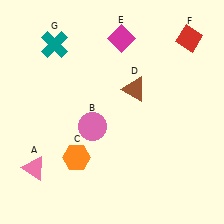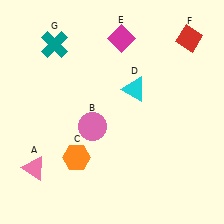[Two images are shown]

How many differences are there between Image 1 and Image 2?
There is 1 difference between the two images.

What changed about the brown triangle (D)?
In Image 1, D is brown. In Image 2, it changed to cyan.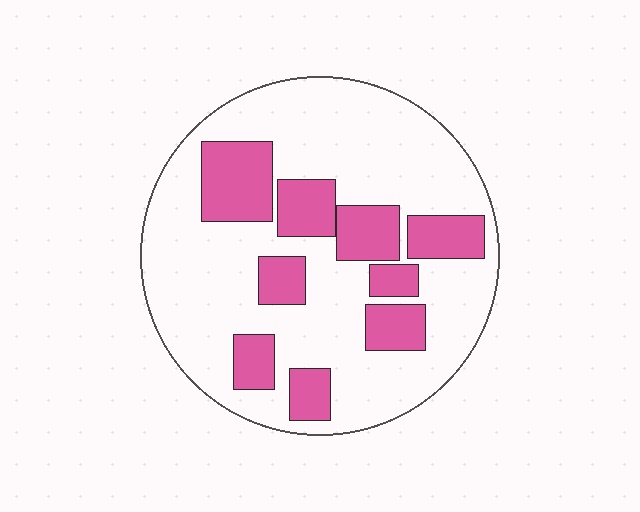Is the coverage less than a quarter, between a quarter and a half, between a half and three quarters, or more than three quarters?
Between a quarter and a half.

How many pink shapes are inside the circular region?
9.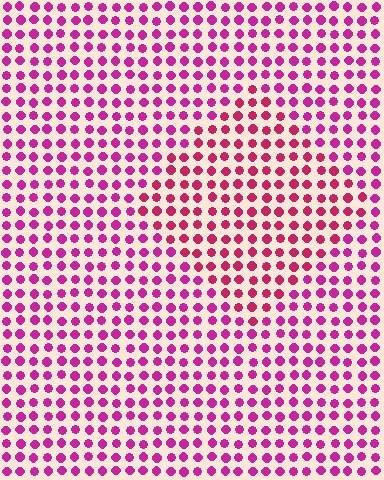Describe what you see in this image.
The image is filled with small magenta elements in a uniform arrangement. A diamond-shaped region is visible where the elements are tinted to a slightly different hue, forming a subtle color boundary.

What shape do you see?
I see a diamond.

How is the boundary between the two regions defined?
The boundary is defined purely by a slight shift in hue (about 23 degrees). Spacing, size, and orientation are identical on both sides.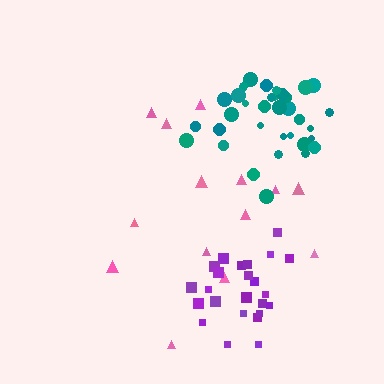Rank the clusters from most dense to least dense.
purple, teal, pink.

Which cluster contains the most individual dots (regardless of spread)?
Teal (35).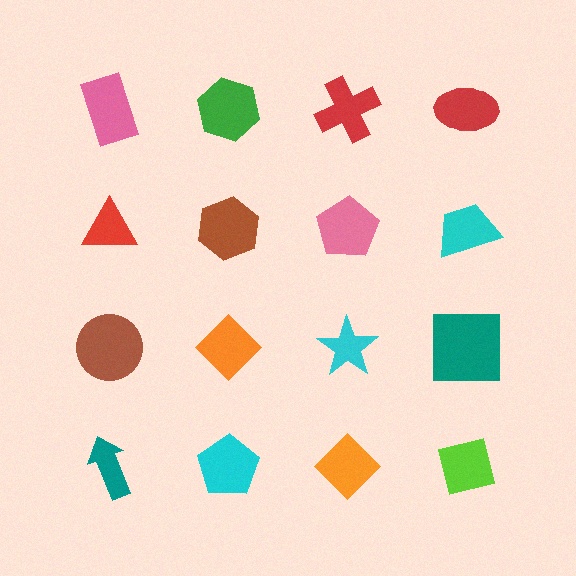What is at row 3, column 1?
A brown circle.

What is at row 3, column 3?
A cyan star.